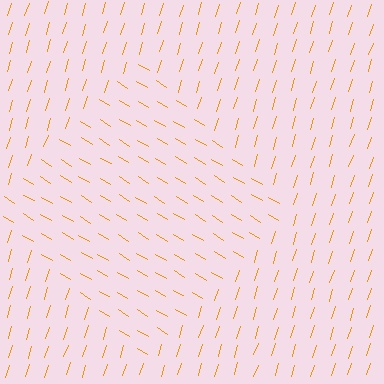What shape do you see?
I see a diamond.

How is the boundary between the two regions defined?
The boundary is defined purely by a change in line orientation (approximately 77 degrees difference). All lines are the same color and thickness.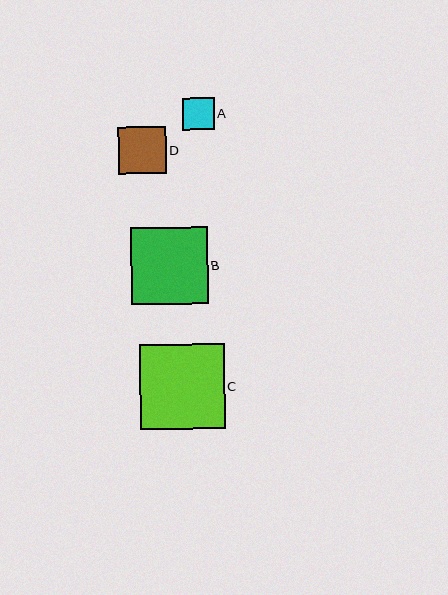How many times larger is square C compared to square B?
Square C is approximately 1.1 times the size of square B.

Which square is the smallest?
Square A is the smallest with a size of approximately 32 pixels.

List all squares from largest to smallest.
From largest to smallest: C, B, D, A.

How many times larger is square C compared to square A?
Square C is approximately 2.6 times the size of square A.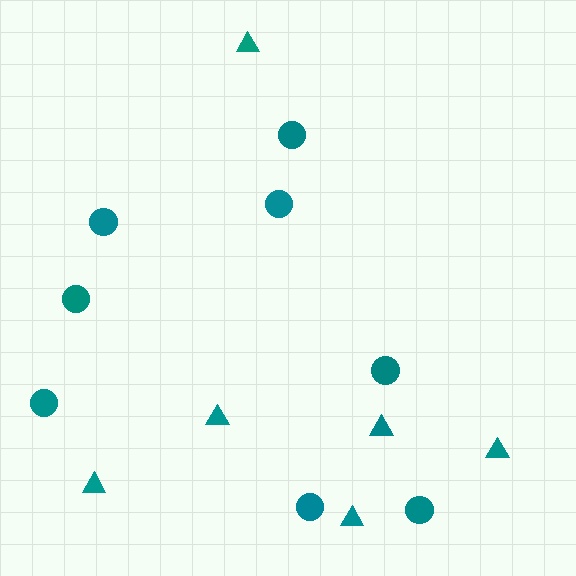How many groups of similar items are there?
There are 2 groups: one group of triangles (6) and one group of circles (8).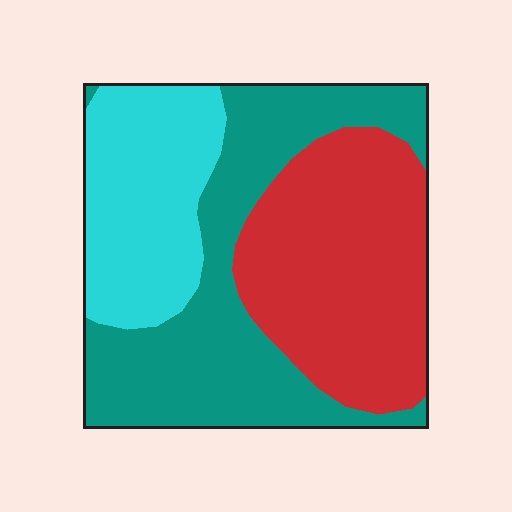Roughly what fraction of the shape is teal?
Teal takes up about two fifths (2/5) of the shape.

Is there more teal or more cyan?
Teal.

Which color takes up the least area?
Cyan, at roughly 25%.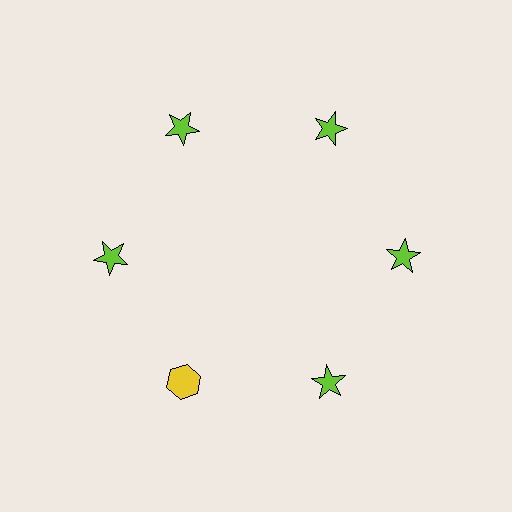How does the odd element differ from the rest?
It differs in both color (yellow instead of lime) and shape (hexagon instead of star).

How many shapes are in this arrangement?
There are 6 shapes arranged in a ring pattern.